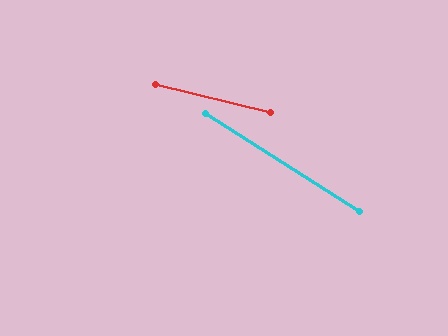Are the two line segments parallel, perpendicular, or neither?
Neither parallel nor perpendicular — they differ by about 19°.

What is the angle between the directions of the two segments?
Approximately 19 degrees.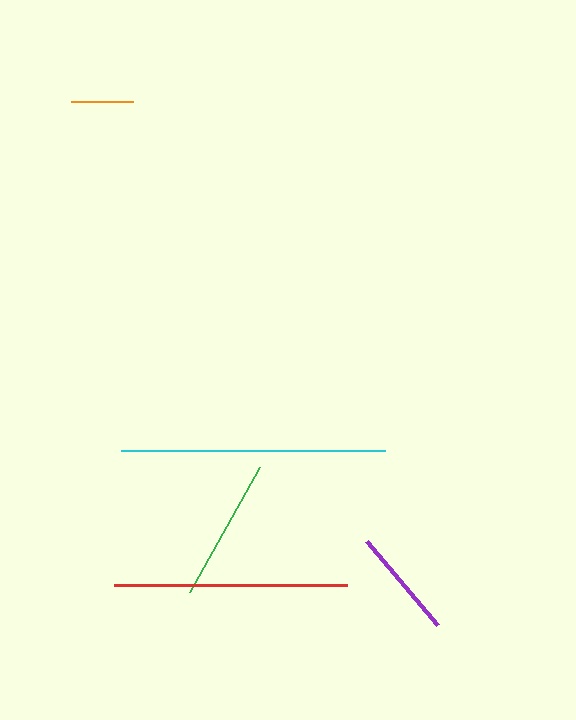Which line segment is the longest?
The cyan line is the longest at approximately 264 pixels.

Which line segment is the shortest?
The orange line is the shortest at approximately 61 pixels.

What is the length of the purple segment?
The purple segment is approximately 110 pixels long.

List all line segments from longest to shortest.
From longest to shortest: cyan, red, green, purple, orange.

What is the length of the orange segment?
The orange segment is approximately 61 pixels long.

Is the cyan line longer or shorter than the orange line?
The cyan line is longer than the orange line.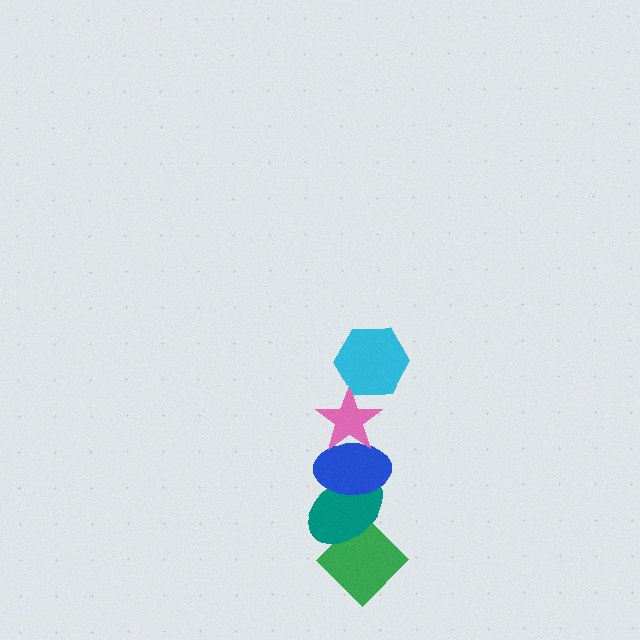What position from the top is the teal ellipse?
The teal ellipse is 4th from the top.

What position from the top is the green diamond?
The green diamond is 5th from the top.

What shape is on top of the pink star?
The cyan hexagon is on top of the pink star.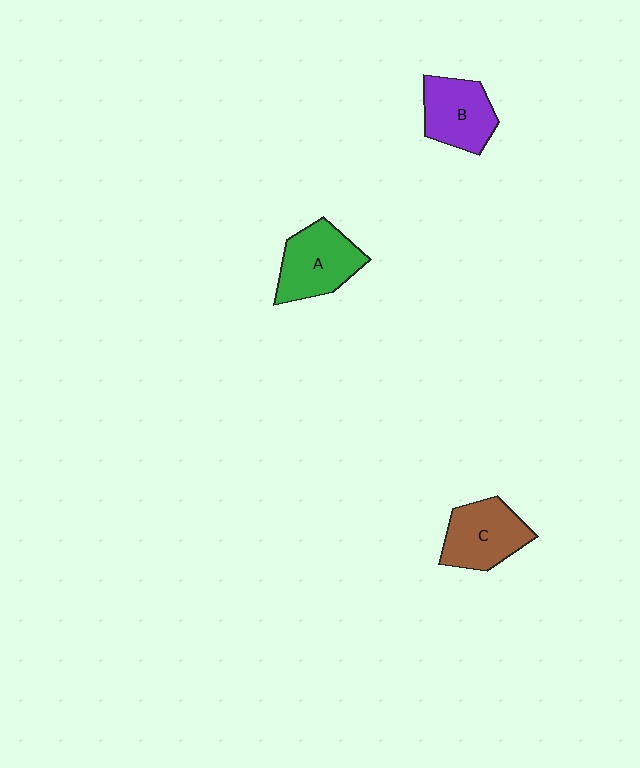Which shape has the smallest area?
Shape B (purple).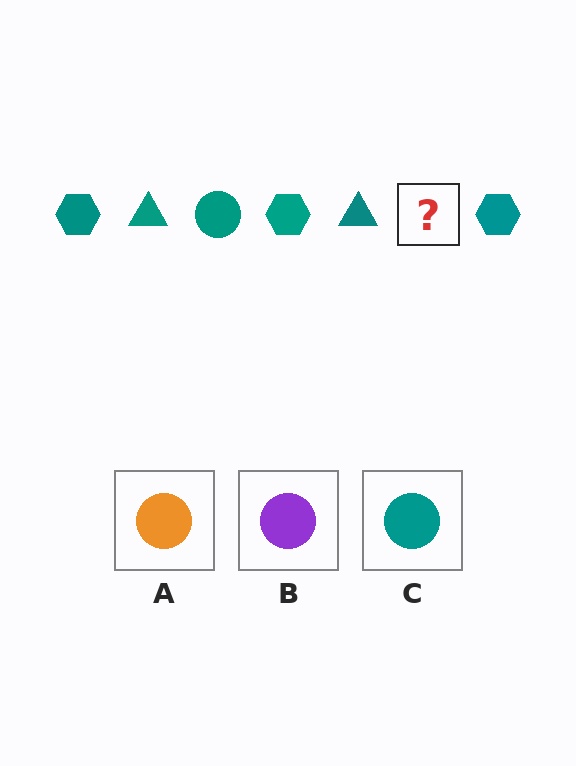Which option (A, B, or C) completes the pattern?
C.